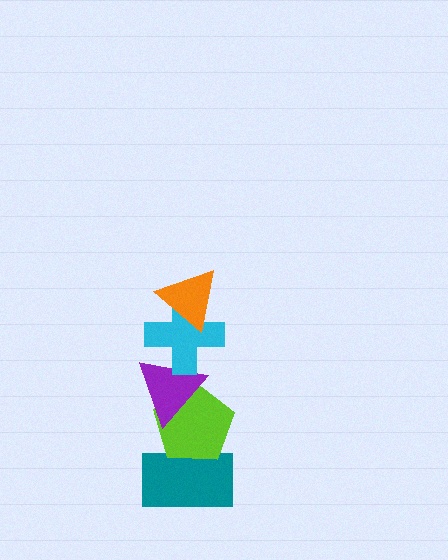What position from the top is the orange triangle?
The orange triangle is 1st from the top.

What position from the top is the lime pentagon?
The lime pentagon is 4th from the top.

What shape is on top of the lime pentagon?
The purple triangle is on top of the lime pentagon.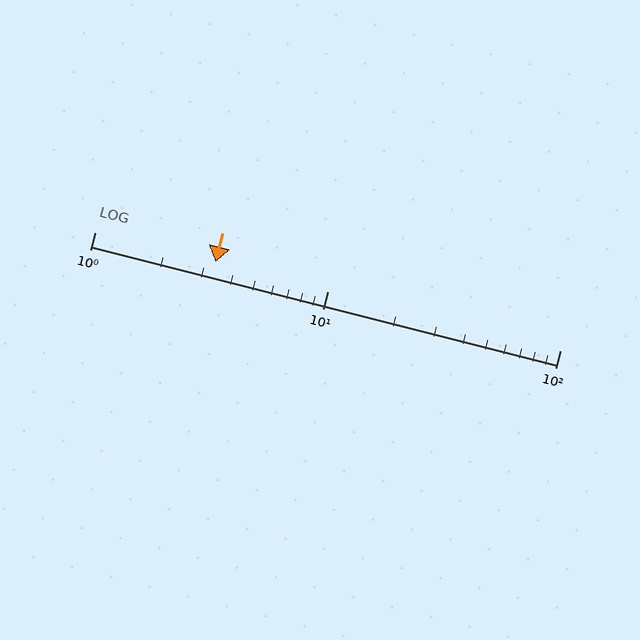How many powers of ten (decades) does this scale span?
The scale spans 2 decades, from 1 to 100.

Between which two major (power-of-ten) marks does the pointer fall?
The pointer is between 1 and 10.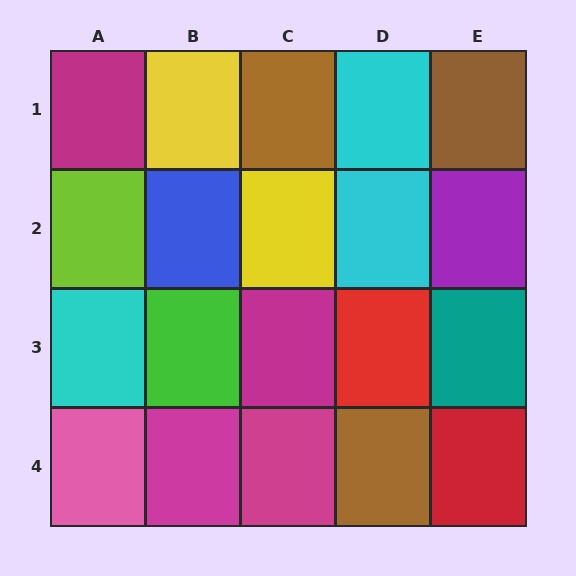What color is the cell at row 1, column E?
Brown.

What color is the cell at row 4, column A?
Pink.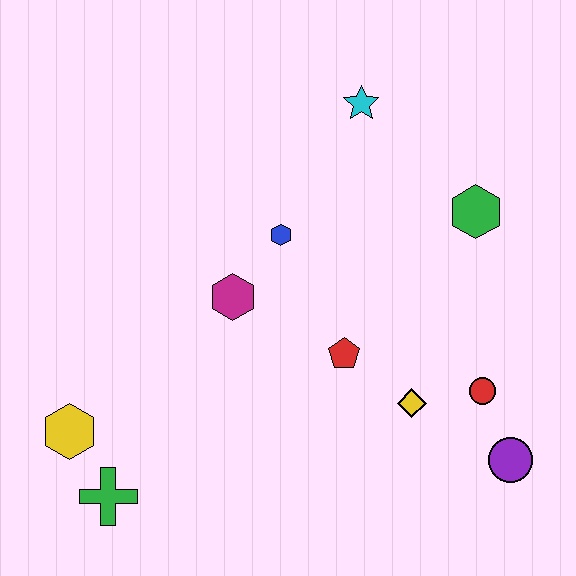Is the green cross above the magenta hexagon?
No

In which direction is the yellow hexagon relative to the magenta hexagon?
The yellow hexagon is to the left of the magenta hexagon.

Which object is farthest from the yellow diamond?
The yellow hexagon is farthest from the yellow diamond.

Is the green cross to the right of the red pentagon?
No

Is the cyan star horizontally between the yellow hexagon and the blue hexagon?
No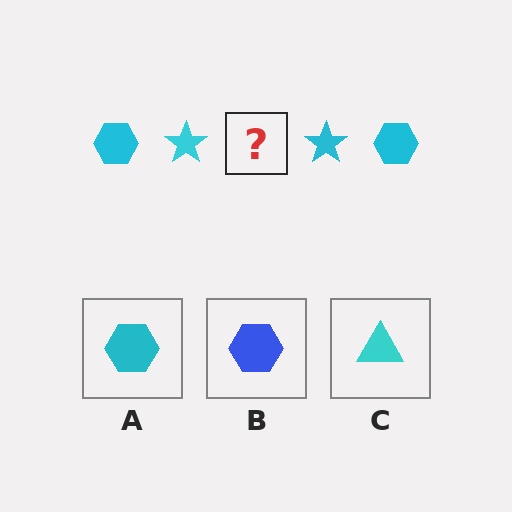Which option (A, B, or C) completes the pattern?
A.